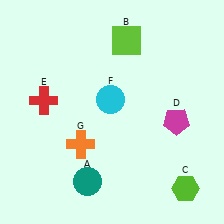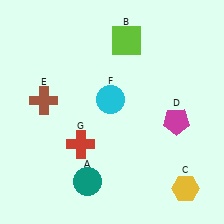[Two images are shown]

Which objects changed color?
C changed from lime to yellow. E changed from red to brown. G changed from orange to red.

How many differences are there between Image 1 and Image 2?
There are 3 differences between the two images.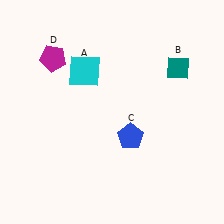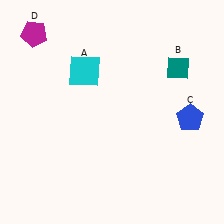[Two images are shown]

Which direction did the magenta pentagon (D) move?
The magenta pentagon (D) moved up.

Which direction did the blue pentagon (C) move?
The blue pentagon (C) moved right.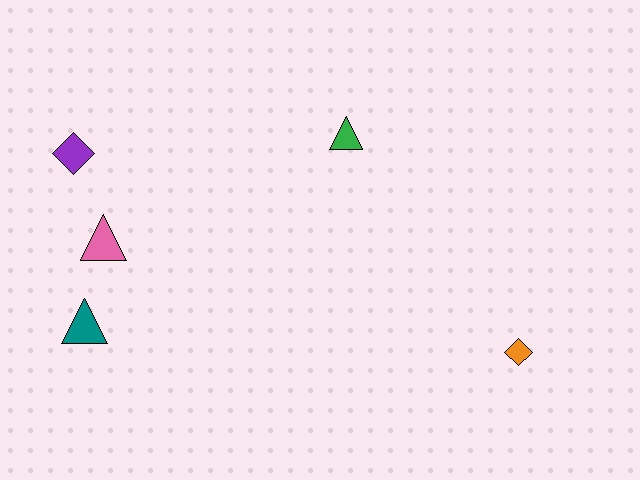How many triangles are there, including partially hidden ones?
There are 3 triangles.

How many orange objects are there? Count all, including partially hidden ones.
There is 1 orange object.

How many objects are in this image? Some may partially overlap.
There are 5 objects.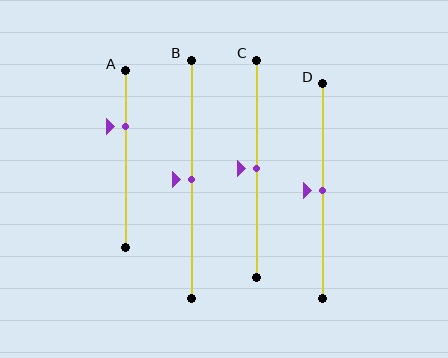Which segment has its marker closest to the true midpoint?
Segment B has its marker closest to the true midpoint.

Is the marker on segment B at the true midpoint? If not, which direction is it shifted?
Yes, the marker on segment B is at the true midpoint.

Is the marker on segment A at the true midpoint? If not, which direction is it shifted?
No, the marker on segment A is shifted upward by about 18% of the segment length.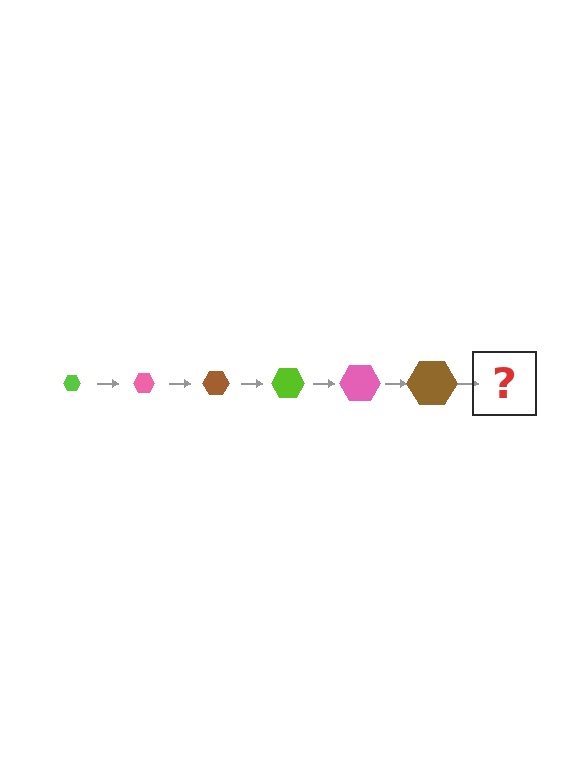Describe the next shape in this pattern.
It should be a lime hexagon, larger than the previous one.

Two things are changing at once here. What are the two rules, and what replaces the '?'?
The two rules are that the hexagon grows larger each step and the color cycles through lime, pink, and brown. The '?' should be a lime hexagon, larger than the previous one.